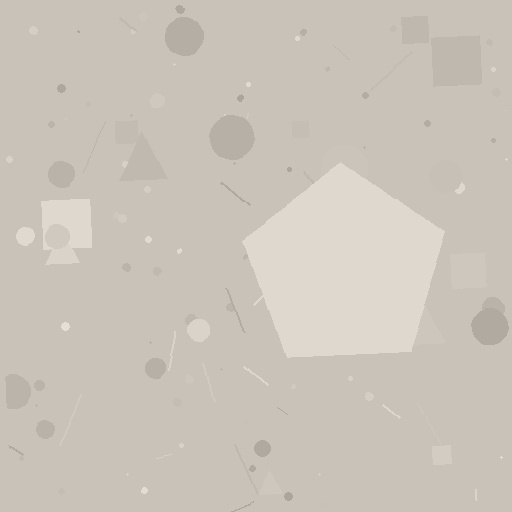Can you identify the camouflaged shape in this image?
The camouflaged shape is a pentagon.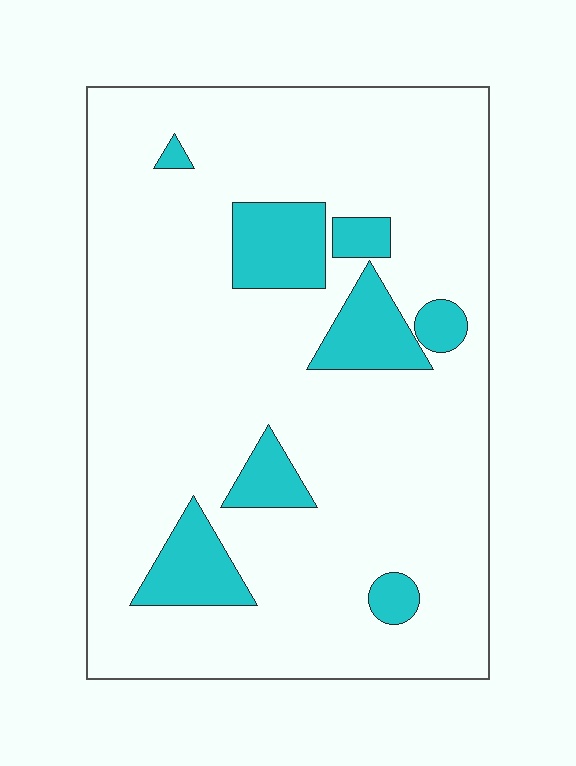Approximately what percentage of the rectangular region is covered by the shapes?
Approximately 15%.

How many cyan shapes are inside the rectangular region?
8.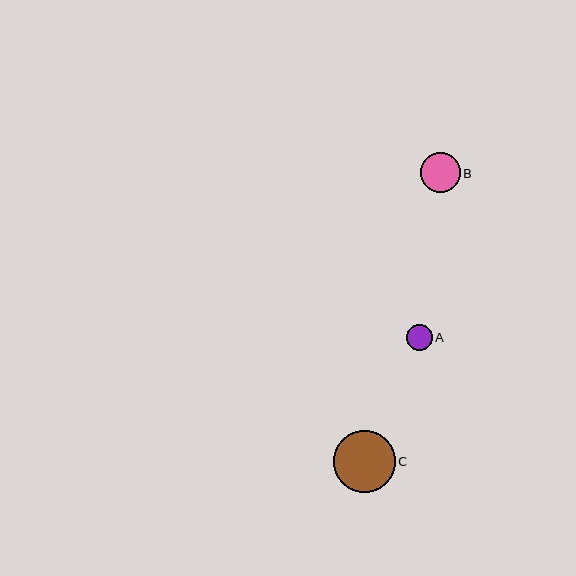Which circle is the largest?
Circle C is the largest with a size of approximately 62 pixels.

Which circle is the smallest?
Circle A is the smallest with a size of approximately 26 pixels.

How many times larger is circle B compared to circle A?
Circle B is approximately 1.5 times the size of circle A.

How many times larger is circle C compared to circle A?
Circle C is approximately 2.4 times the size of circle A.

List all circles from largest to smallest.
From largest to smallest: C, B, A.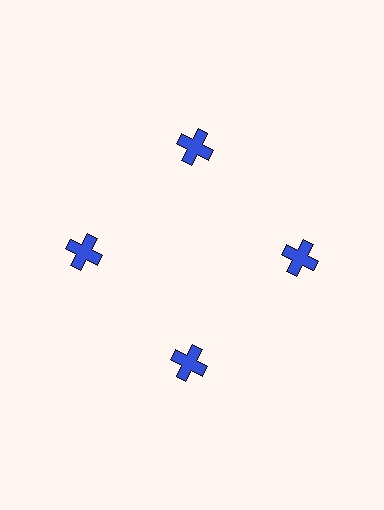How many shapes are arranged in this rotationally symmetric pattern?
There are 4 shapes, arranged in 4 groups of 1.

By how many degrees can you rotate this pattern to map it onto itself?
The pattern maps onto itself every 90 degrees of rotation.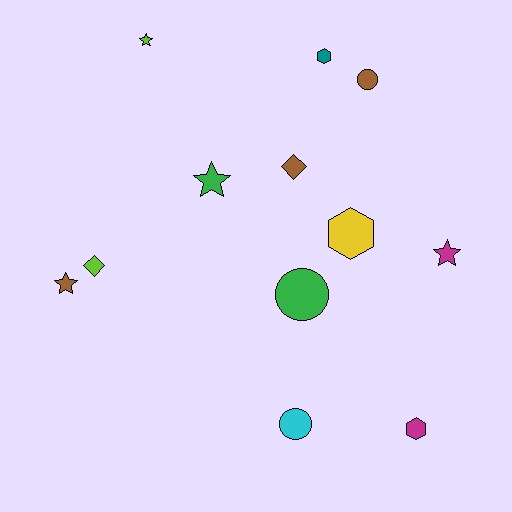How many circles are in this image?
There are 3 circles.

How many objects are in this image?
There are 12 objects.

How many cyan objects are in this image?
There is 1 cyan object.